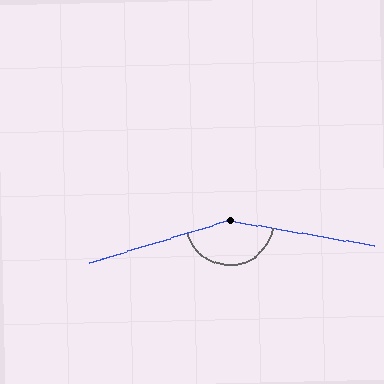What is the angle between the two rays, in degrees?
Approximately 154 degrees.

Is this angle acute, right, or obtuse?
It is obtuse.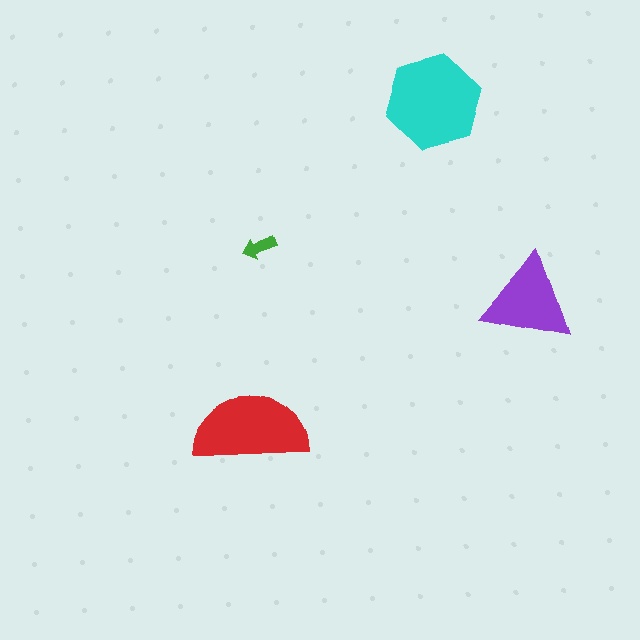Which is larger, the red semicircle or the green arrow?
The red semicircle.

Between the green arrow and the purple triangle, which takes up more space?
The purple triangle.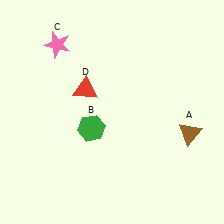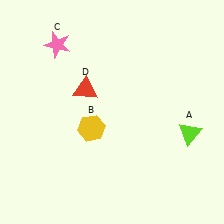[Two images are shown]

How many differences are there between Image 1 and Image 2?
There are 2 differences between the two images.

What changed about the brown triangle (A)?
In Image 1, A is brown. In Image 2, it changed to lime.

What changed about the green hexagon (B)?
In Image 1, B is green. In Image 2, it changed to yellow.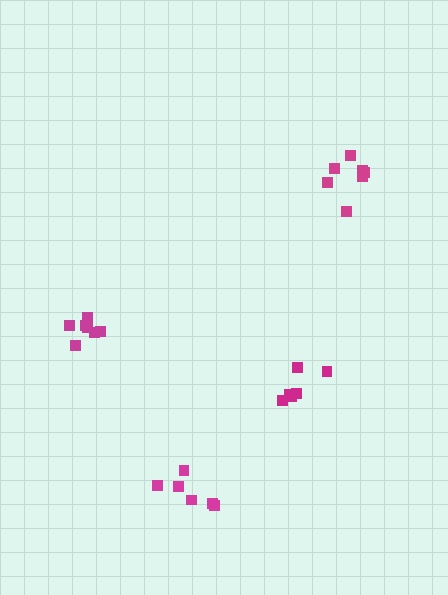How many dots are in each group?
Group 1: 6 dots, Group 2: 7 dots, Group 3: 7 dots, Group 4: 6 dots (26 total).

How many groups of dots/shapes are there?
There are 4 groups.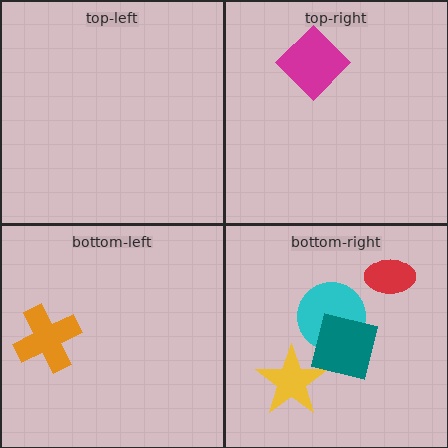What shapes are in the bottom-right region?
The cyan circle, the red ellipse, the yellow star, the teal square.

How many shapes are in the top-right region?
1.